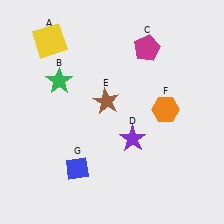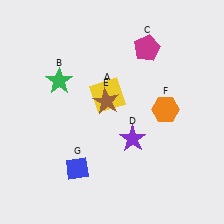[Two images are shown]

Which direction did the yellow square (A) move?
The yellow square (A) moved right.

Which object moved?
The yellow square (A) moved right.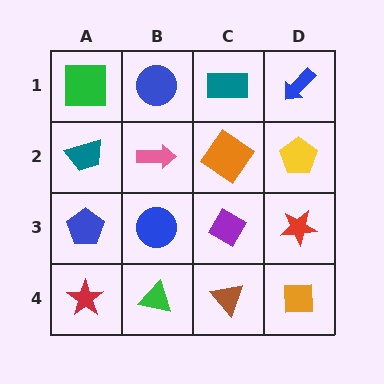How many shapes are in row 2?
4 shapes.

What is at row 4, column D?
An orange square.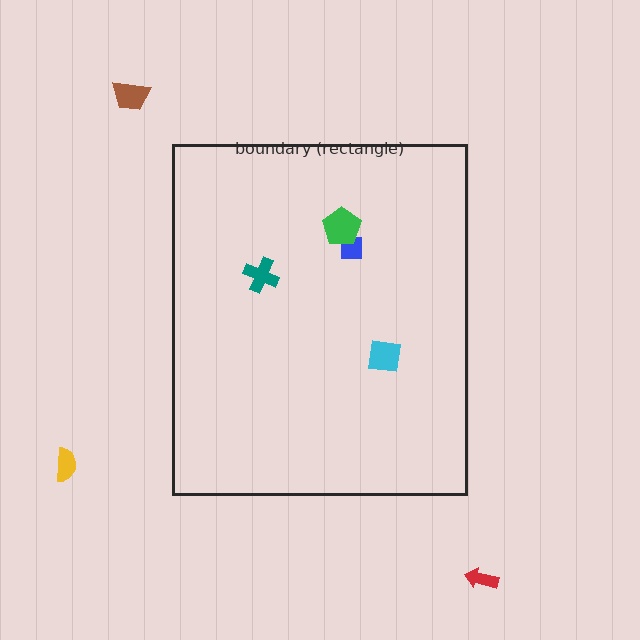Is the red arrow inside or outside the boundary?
Outside.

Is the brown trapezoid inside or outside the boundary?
Outside.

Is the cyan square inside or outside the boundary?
Inside.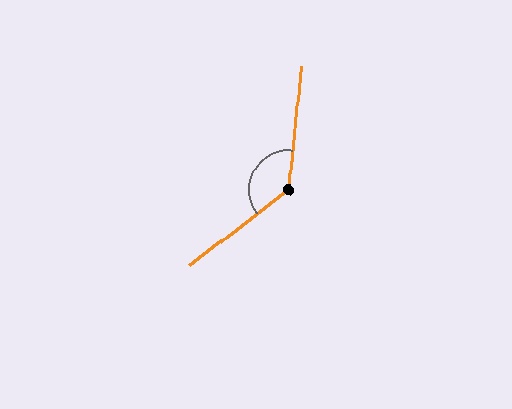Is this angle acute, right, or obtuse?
It is obtuse.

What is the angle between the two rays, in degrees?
Approximately 133 degrees.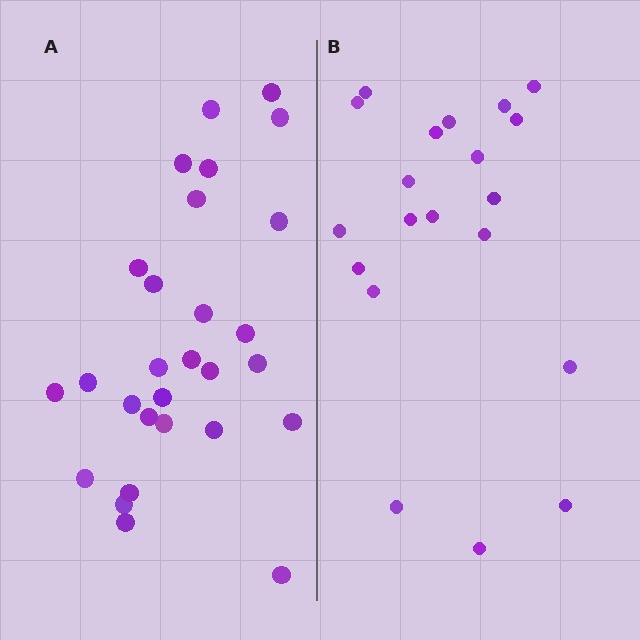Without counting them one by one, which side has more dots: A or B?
Region A (the left region) has more dots.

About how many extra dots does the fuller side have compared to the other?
Region A has roughly 8 or so more dots than region B.